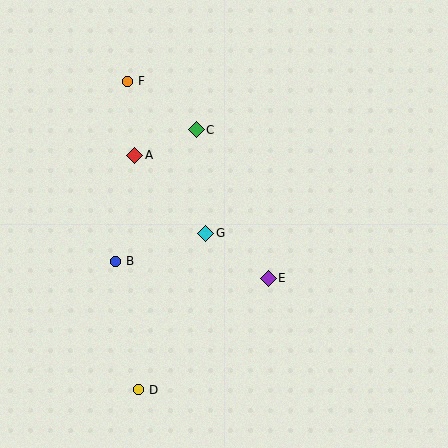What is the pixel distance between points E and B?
The distance between E and B is 153 pixels.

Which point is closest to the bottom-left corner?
Point D is closest to the bottom-left corner.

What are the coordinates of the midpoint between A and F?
The midpoint between A and F is at (131, 118).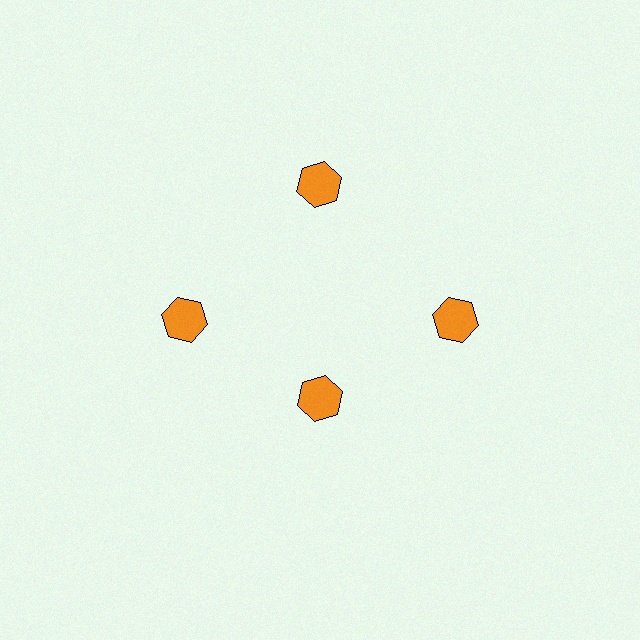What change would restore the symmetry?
The symmetry would be restored by moving it outward, back onto the ring so that all 4 hexagons sit at equal angles and equal distance from the center.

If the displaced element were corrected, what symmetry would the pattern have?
It would have 4-fold rotational symmetry — the pattern would map onto itself every 90 degrees.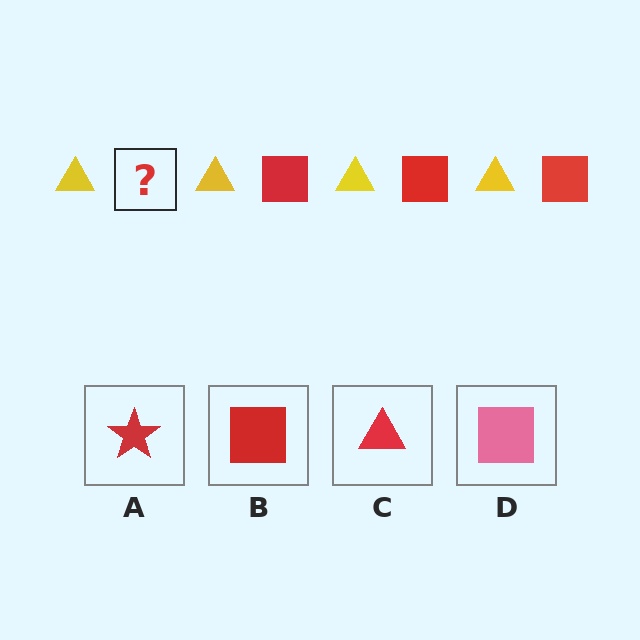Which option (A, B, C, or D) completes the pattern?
B.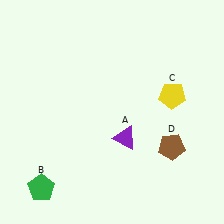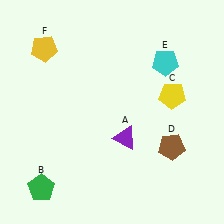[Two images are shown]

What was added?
A cyan pentagon (E), a yellow pentagon (F) were added in Image 2.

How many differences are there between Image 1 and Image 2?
There are 2 differences between the two images.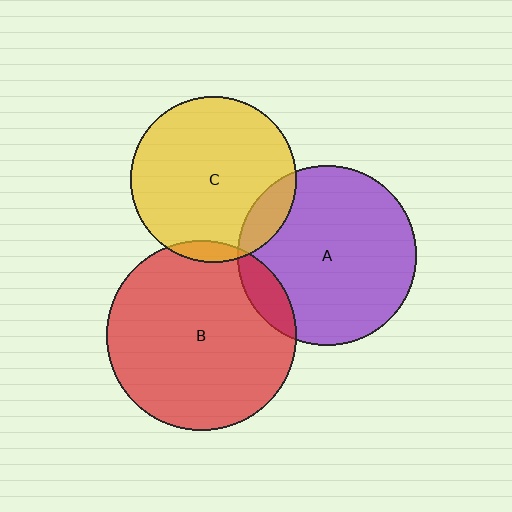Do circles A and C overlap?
Yes.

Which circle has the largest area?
Circle B (red).